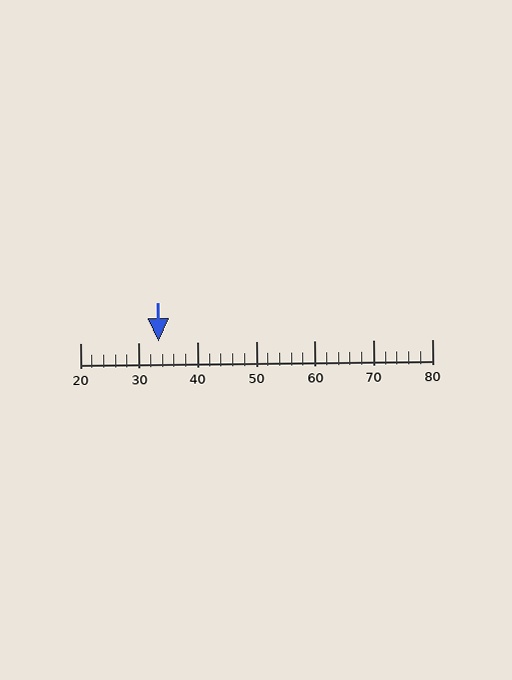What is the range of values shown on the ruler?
The ruler shows values from 20 to 80.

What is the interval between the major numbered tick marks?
The major tick marks are spaced 10 units apart.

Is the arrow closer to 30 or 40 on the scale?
The arrow is closer to 30.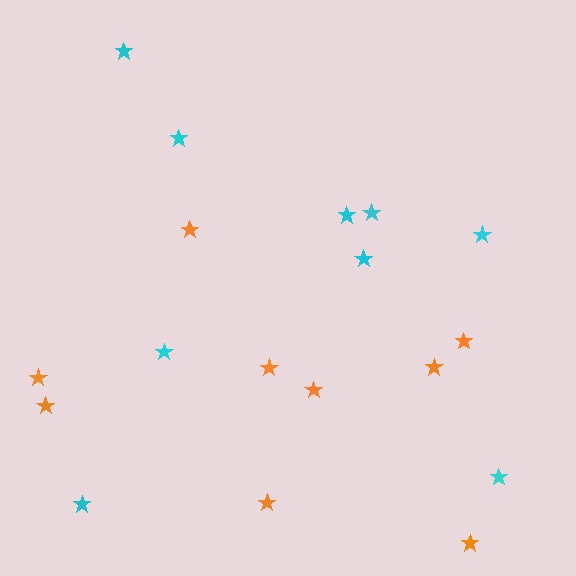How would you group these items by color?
There are 2 groups: one group of cyan stars (9) and one group of orange stars (9).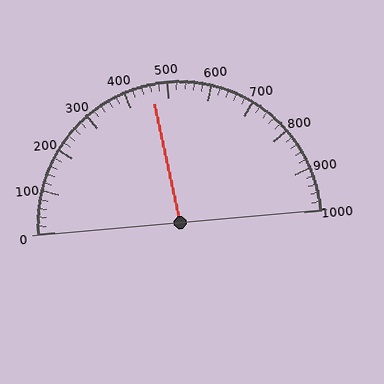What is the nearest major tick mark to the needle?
The nearest major tick mark is 500.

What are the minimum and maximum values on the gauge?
The gauge ranges from 0 to 1000.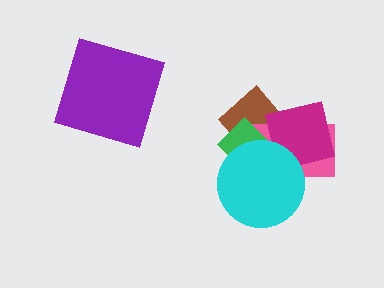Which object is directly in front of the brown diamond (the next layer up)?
The pink rectangle is directly in front of the brown diamond.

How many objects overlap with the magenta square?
4 objects overlap with the magenta square.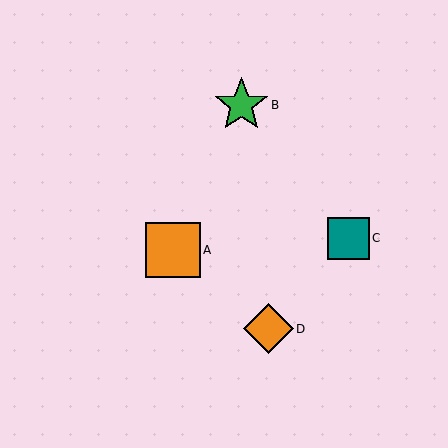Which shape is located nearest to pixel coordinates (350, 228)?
The teal square (labeled C) at (348, 238) is nearest to that location.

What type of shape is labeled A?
Shape A is an orange square.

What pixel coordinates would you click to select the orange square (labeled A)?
Click at (173, 250) to select the orange square A.